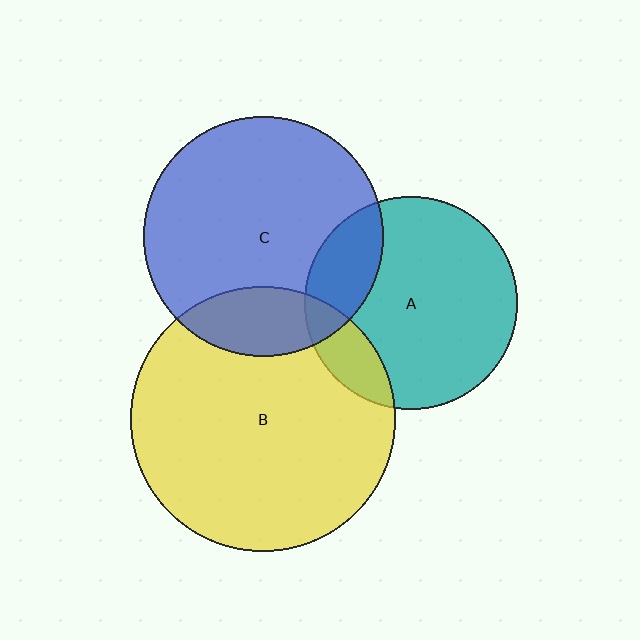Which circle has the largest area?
Circle B (yellow).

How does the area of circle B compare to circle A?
Approximately 1.5 times.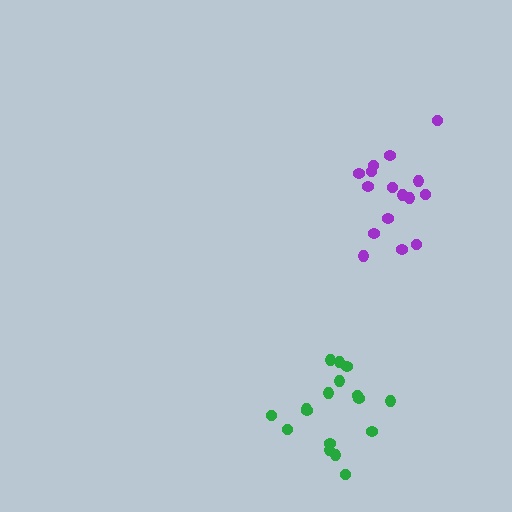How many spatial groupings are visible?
There are 2 spatial groupings.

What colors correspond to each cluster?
The clusters are colored: purple, green.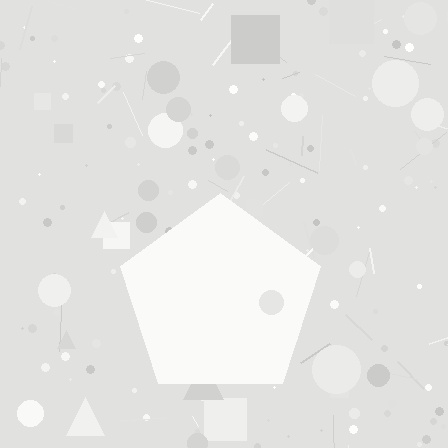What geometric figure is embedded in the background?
A pentagon is embedded in the background.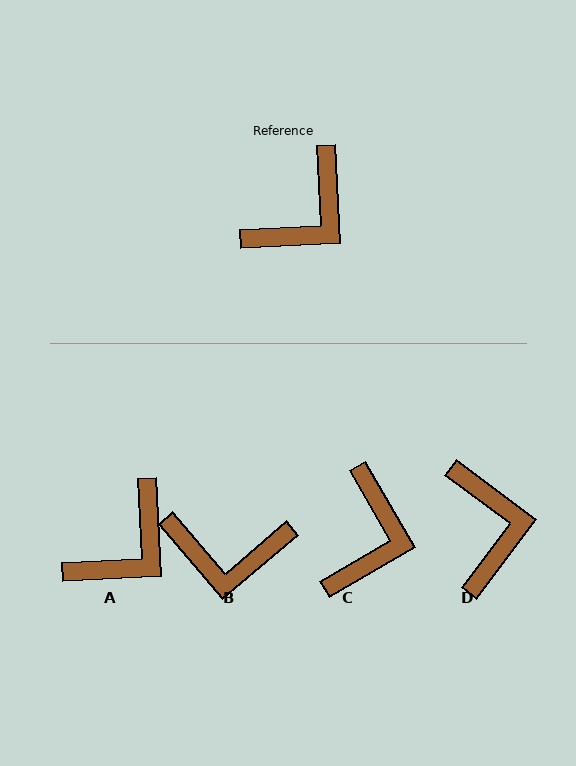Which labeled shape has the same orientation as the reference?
A.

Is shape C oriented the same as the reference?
No, it is off by about 27 degrees.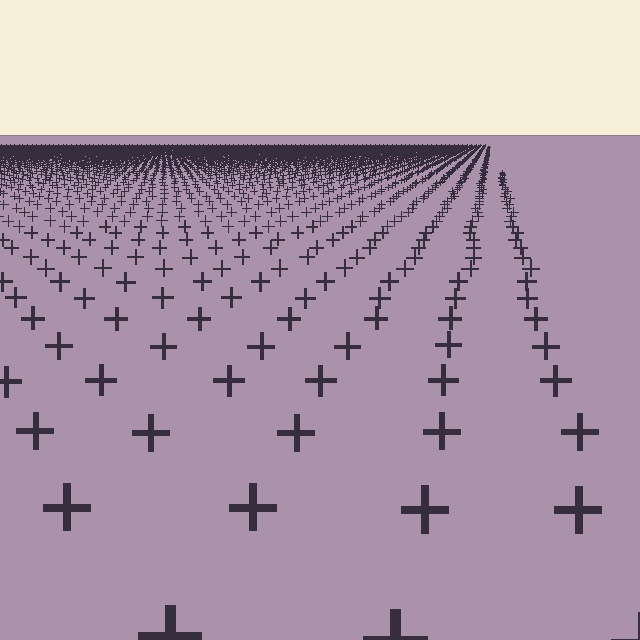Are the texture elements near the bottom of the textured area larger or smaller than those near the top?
Larger. Near the bottom, elements are closer to the viewer and appear at a bigger on-screen size.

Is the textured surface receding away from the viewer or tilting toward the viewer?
The surface is receding away from the viewer. Texture elements get smaller and denser toward the top.